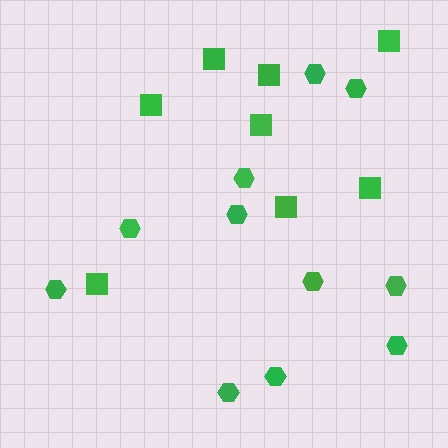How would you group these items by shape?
There are 2 groups: one group of squares (8) and one group of hexagons (11).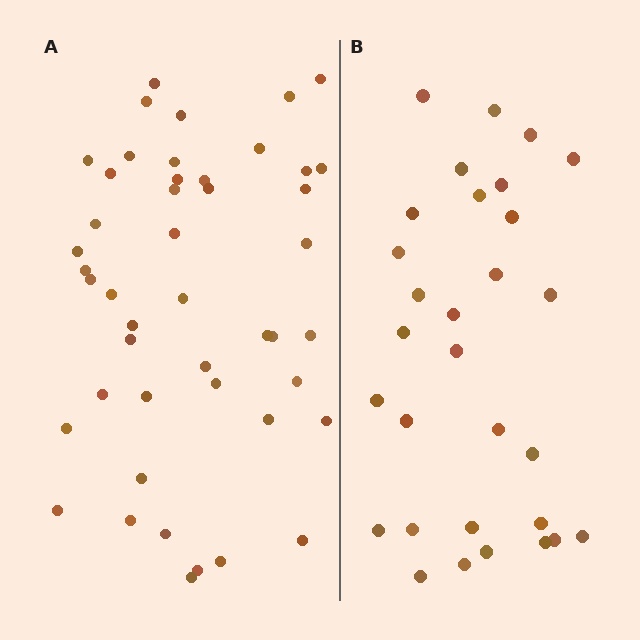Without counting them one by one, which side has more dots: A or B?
Region A (the left region) has more dots.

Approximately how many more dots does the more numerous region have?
Region A has approximately 15 more dots than region B.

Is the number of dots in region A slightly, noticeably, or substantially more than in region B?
Region A has substantially more. The ratio is roughly 1.5 to 1.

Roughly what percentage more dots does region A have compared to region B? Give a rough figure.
About 55% more.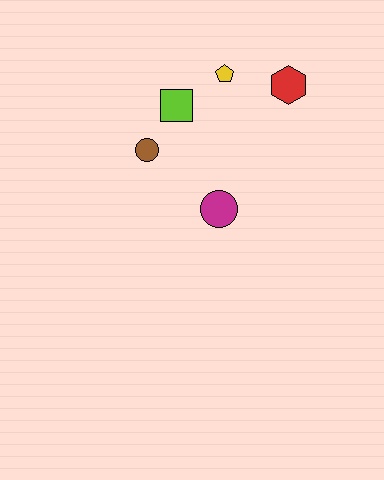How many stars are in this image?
There are no stars.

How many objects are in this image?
There are 5 objects.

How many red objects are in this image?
There is 1 red object.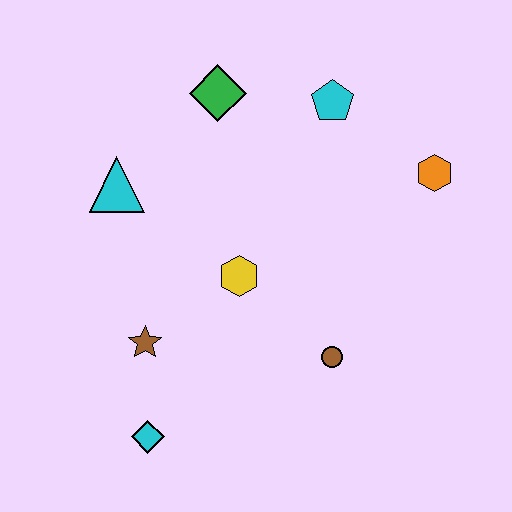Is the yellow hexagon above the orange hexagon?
No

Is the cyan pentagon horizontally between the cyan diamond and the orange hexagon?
Yes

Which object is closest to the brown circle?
The yellow hexagon is closest to the brown circle.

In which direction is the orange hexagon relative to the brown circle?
The orange hexagon is above the brown circle.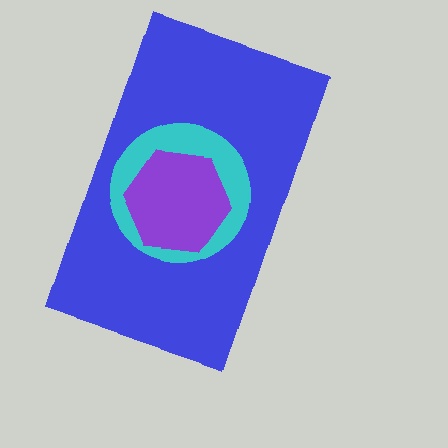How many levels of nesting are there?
3.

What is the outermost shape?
The blue rectangle.